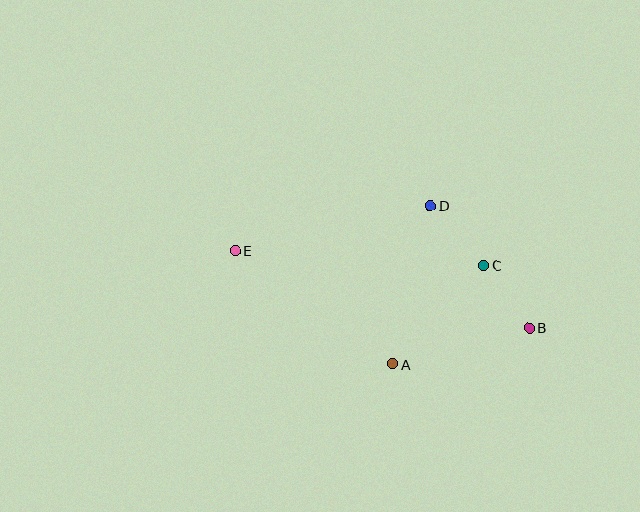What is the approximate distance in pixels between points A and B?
The distance between A and B is approximately 141 pixels.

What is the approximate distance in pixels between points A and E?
The distance between A and E is approximately 194 pixels.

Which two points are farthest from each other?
Points B and E are farthest from each other.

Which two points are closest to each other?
Points B and C are closest to each other.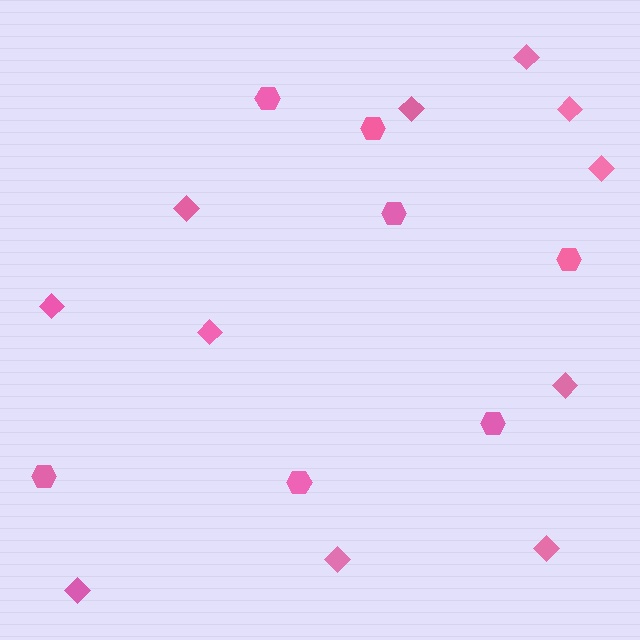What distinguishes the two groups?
There are 2 groups: one group of diamonds (11) and one group of hexagons (7).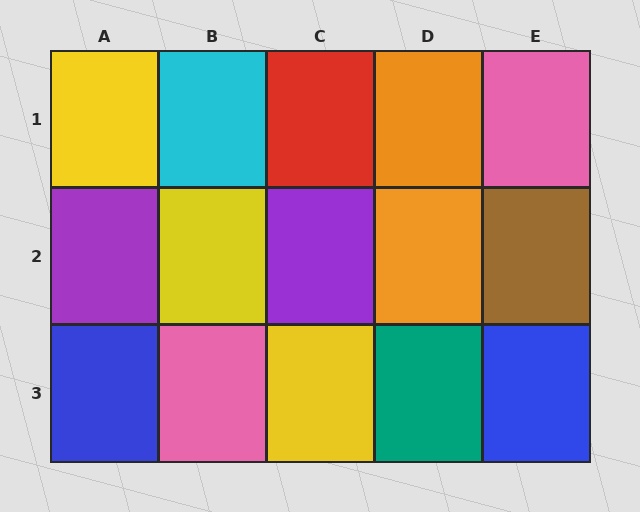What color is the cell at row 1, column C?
Red.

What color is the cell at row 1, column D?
Orange.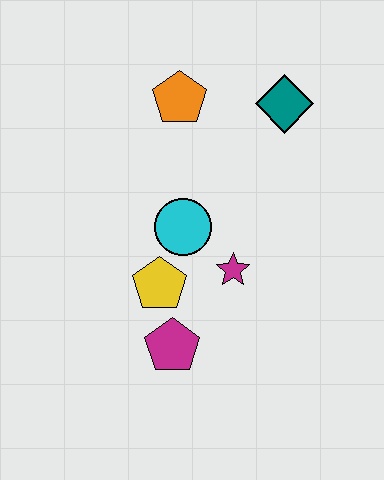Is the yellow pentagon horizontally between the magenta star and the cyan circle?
No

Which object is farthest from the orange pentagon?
The magenta pentagon is farthest from the orange pentagon.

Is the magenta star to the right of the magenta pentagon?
Yes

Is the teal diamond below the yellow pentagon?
No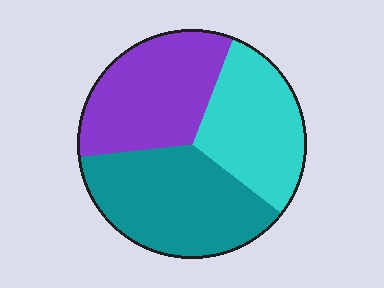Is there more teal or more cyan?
Teal.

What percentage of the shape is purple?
Purple covers around 35% of the shape.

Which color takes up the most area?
Teal, at roughly 40%.